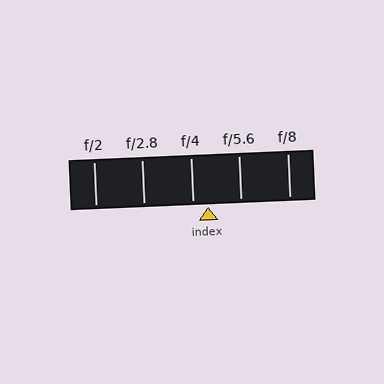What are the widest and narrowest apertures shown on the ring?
The widest aperture shown is f/2 and the narrowest is f/8.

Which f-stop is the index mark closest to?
The index mark is closest to f/4.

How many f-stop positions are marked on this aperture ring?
There are 5 f-stop positions marked.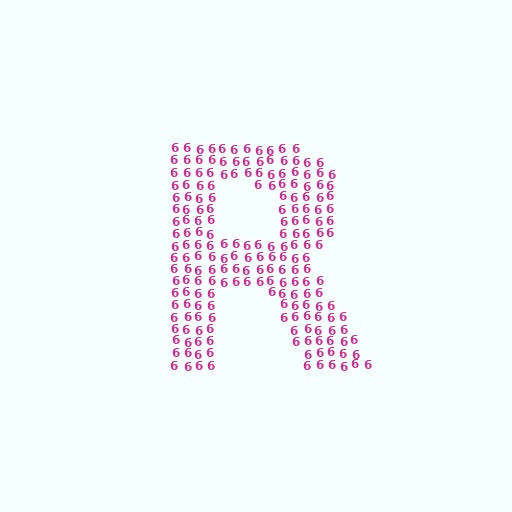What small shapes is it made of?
It is made of small digit 6's.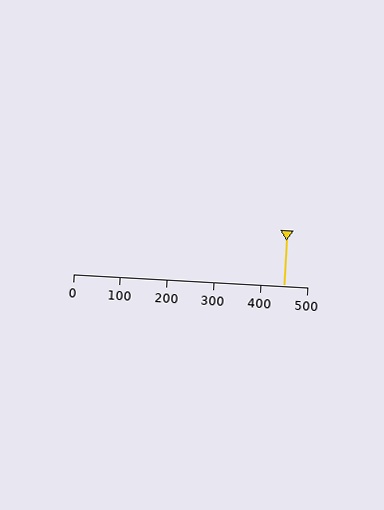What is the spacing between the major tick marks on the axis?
The major ticks are spaced 100 apart.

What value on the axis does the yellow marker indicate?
The marker indicates approximately 450.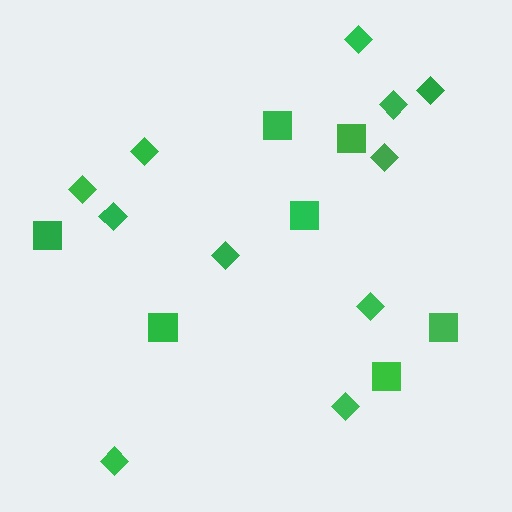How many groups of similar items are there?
There are 2 groups: one group of squares (7) and one group of diamonds (11).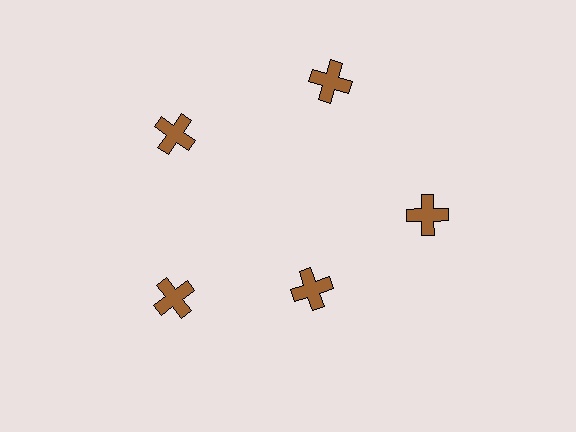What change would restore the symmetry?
The symmetry would be restored by moving it outward, back onto the ring so that all 5 crosses sit at equal angles and equal distance from the center.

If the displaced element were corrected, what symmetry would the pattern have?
It would have 5-fold rotational symmetry — the pattern would map onto itself every 72 degrees.